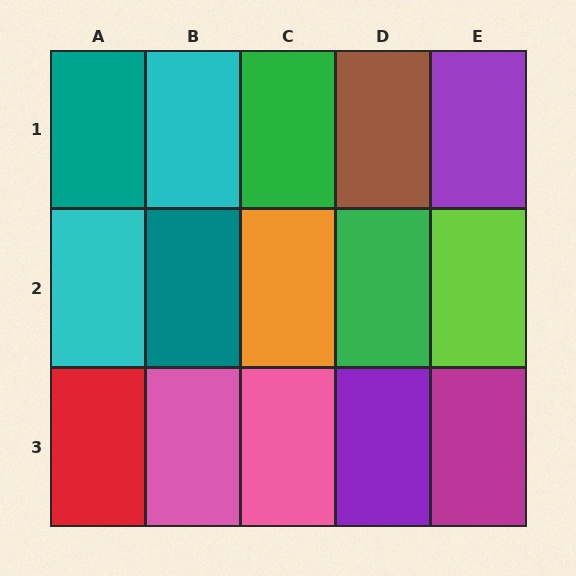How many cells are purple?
2 cells are purple.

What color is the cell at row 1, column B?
Cyan.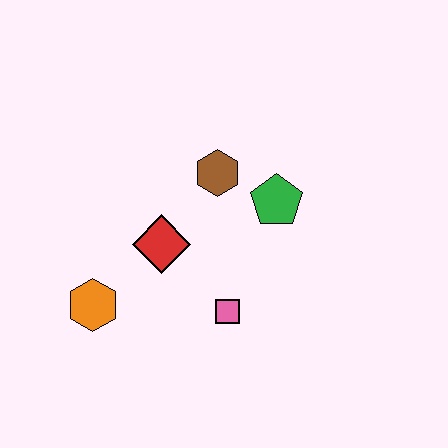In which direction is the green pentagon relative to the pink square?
The green pentagon is above the pink square.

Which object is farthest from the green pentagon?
The orange hexagon is farthest from the green pentagon.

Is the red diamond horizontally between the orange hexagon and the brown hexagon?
Yes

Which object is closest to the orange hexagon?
The red diamond is closest to the orange hexagon.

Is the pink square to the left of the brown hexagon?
No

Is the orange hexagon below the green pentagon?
Yes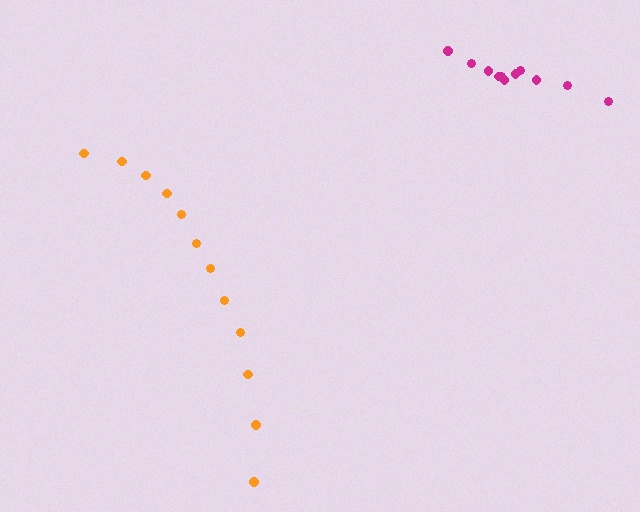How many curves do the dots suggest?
There are 2 distinct paths.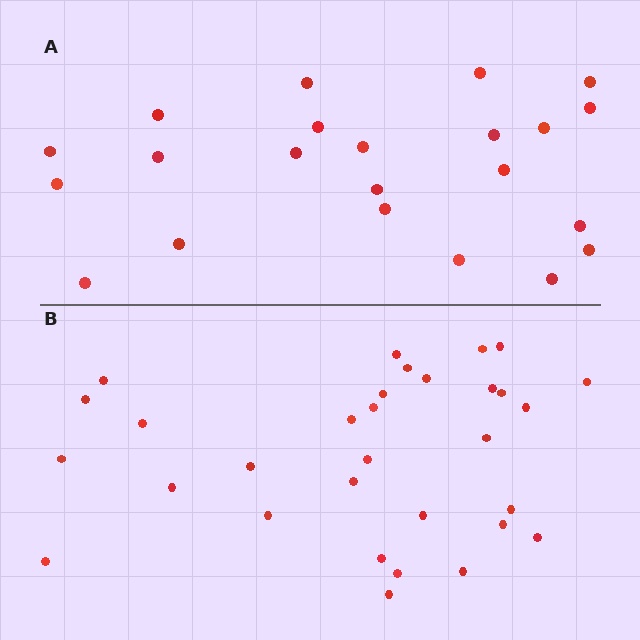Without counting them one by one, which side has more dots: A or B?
Region B (the bottom region) has more dots.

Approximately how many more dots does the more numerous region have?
Region B has roughly 8 or so more dots than region A.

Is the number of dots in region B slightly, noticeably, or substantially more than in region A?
Region B has noticeably more, but not dramatically so. The ratio is roughly 1.4 to 1.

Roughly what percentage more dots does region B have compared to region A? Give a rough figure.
About 40% more.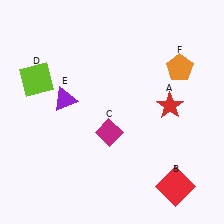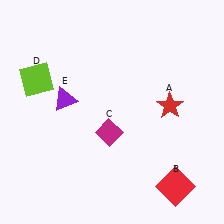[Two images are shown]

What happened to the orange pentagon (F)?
The orange pentagon (F) was removed in Image 2. It was in the top-right area of Image 1.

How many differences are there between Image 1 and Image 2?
There is 1 difference between the two images.